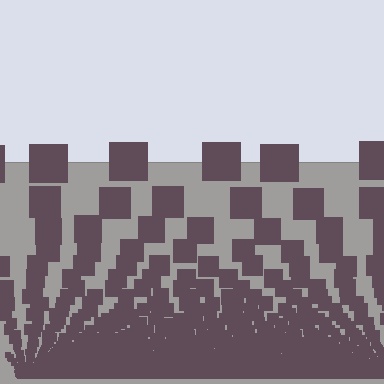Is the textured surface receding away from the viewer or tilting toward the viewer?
The surface appears to tilt toward the viewer. Texture elements get larger and sparser toward the top.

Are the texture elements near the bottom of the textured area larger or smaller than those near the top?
Smaller. The gradient is inverted — elements near the bottom are smaller and denser.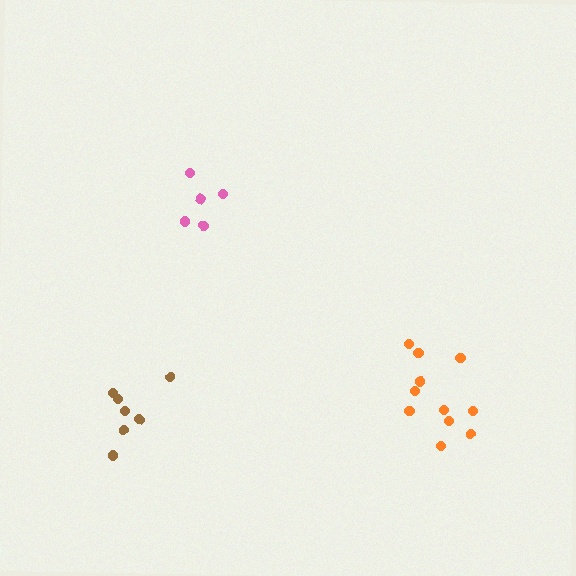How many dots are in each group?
Group 1: 11 dots, Group 2: 7 dots, Group 3: 5 dots (23 total).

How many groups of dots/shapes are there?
There are 3 groups.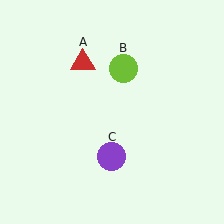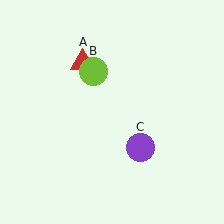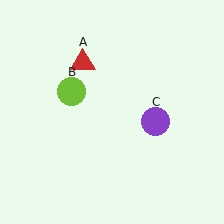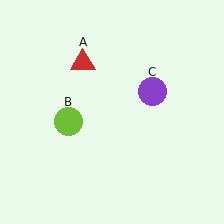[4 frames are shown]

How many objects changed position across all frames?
2 objects changed position: lime circle (object B), purple circle (object C).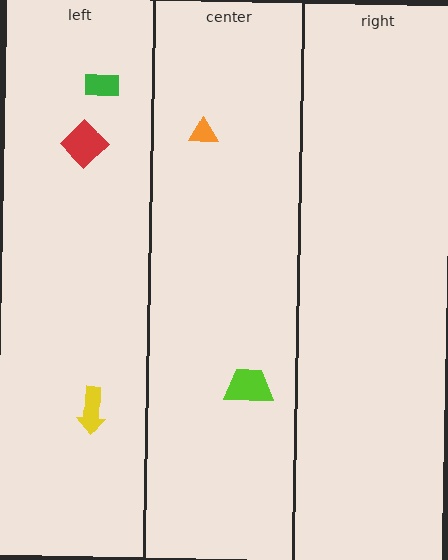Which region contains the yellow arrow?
The left region.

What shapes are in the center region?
The lime trapezoid, the orange triangle.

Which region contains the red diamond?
The left region.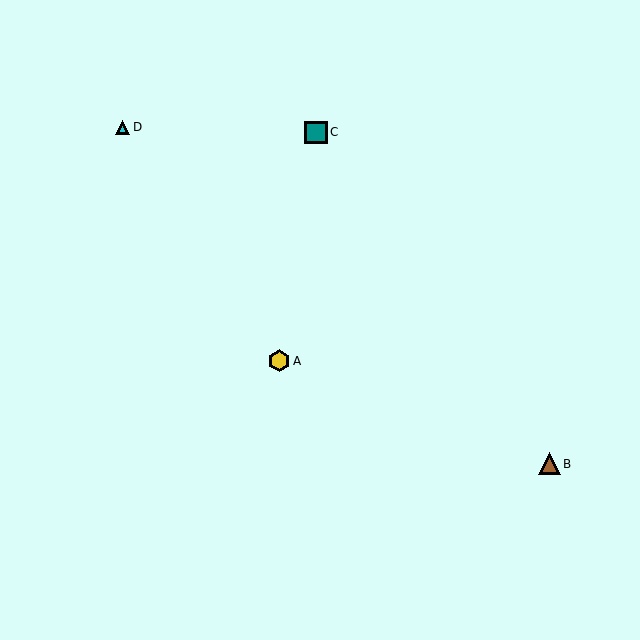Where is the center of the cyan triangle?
The center of the cyan triangle is at (123, 127).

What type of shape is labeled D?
Shape D is a cyan triangle.